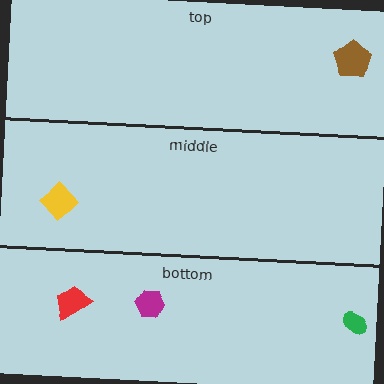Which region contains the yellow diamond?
The middle region.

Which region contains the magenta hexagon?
The bottom region.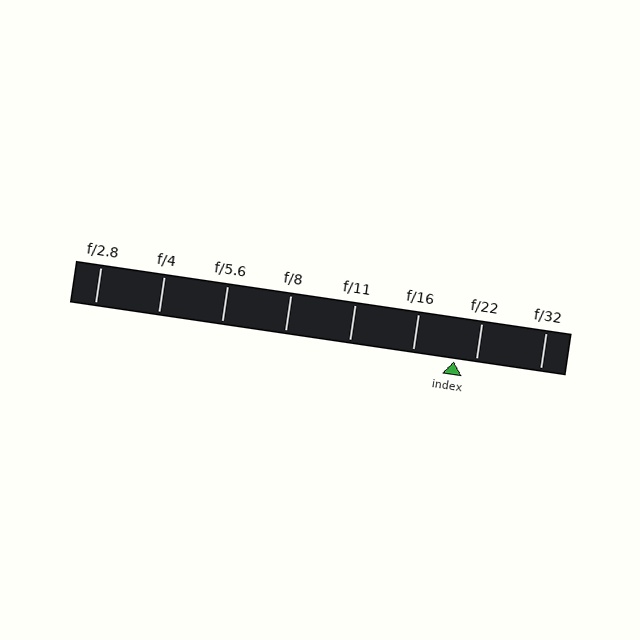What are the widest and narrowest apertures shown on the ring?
The widest aperture shown is f/2.8 and the narrowest is f/32.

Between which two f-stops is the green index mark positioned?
The index mark is between f/16 and f/22.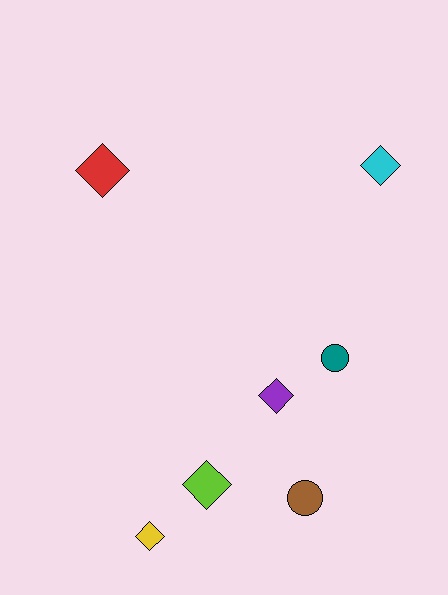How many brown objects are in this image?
There is 1 brown object.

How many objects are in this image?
There are 7 objects.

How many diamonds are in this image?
There are 5 diamonds.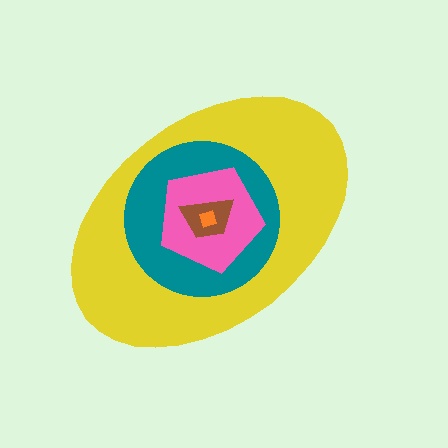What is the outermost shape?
The yellow ellipse.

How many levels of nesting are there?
5.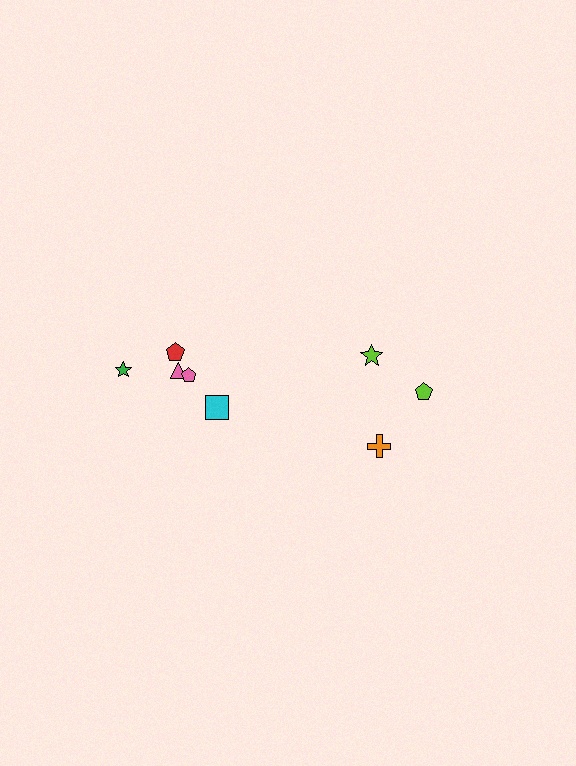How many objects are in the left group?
There are 5 objects.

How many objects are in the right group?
There are 3 objects.